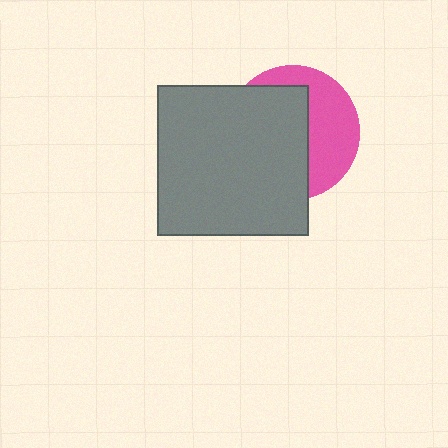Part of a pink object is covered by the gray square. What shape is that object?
It is a circle.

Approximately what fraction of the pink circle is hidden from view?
Roughly 59% of the pink circle is hidden behind the gray square.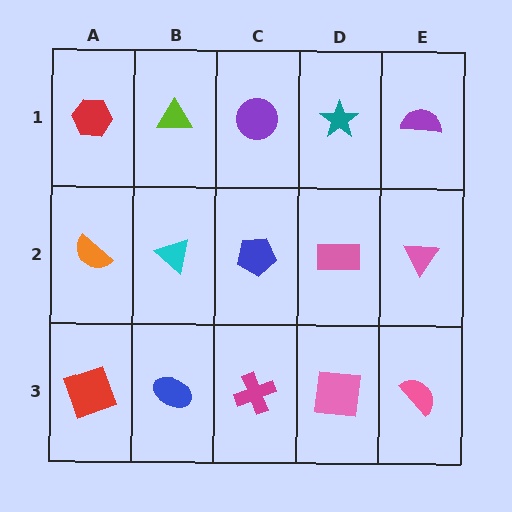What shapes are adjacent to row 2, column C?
A purple circle (row 1, column C), a magenta cross (row 3, column C), a cyan triangle (row 2, column B), a pink rectangle (row 2, column D).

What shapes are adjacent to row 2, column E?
A purple semicircle (row 1, column E), a pink semicircle (row 3, column E), a pink rectangle (row 2, column D).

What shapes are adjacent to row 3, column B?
A cyan triangle (row 2, column B), a red square (row 3, column A), a magenta cross (row 3, column C).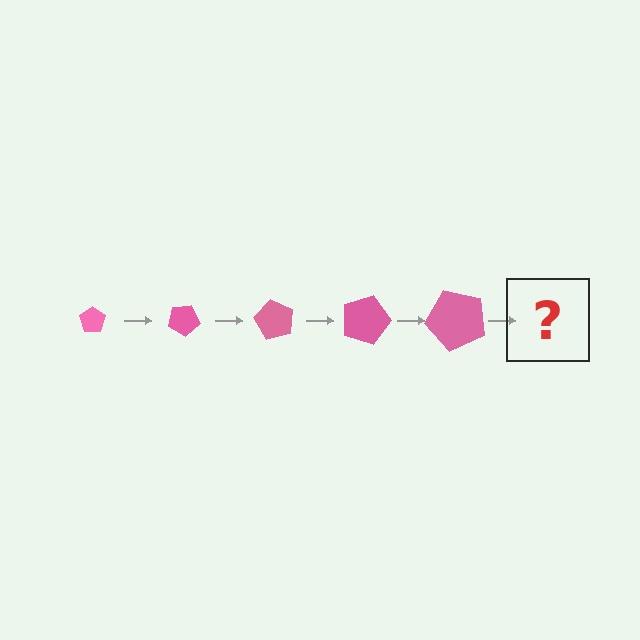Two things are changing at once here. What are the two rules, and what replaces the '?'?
The two rules are that the pentagon grows larger each step and it rotates 30 degrees each step. The '?' should be a pentagon, larger than the previous one and rotated 150 degrees from the start.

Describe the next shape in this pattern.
It should be a pentagon, larger than the previous one and rotated 150 degrees from the start.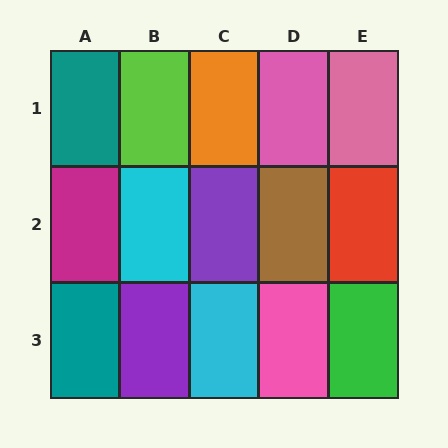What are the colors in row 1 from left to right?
Teal, lime, orange, pink, pink.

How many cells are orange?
1 cell is orange.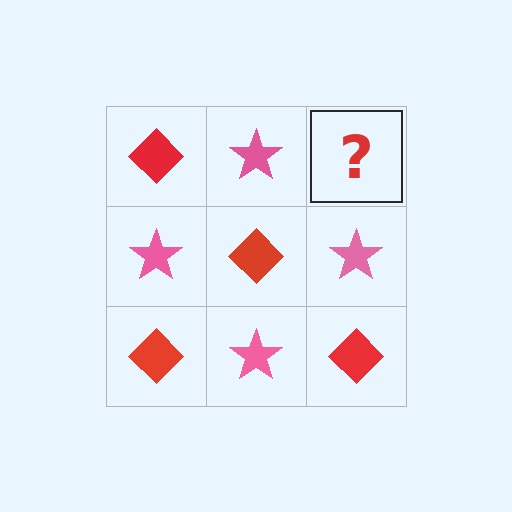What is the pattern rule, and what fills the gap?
The rule is that it alternates red diamond and pink star in a checkerboard pattern. The gap should be filled with a red diamond.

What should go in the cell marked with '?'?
The missing cell should contain a red diamond.